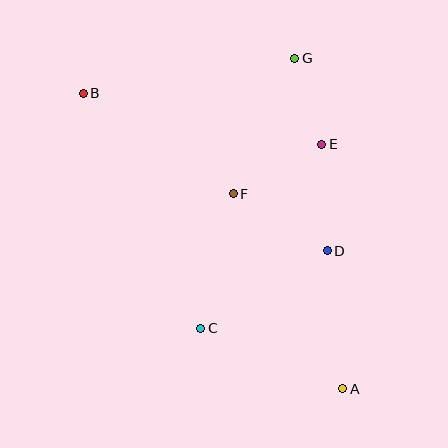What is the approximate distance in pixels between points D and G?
The distance between D and G is approximately 195 pixels.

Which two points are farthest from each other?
Points A and B are farthest from each other.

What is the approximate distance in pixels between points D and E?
The distance between D and E is approximately 106 pixels.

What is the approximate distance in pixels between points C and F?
The distance between C and F is approximately 138 pixels.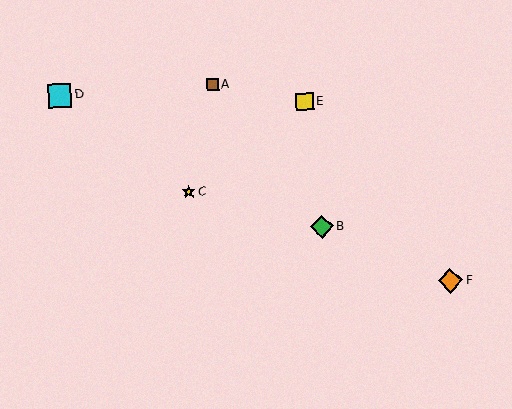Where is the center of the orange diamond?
The center of the orange diamond is at (450, 281).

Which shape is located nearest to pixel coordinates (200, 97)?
The brown square (labeled A) at (213, 85) is nearest to that location.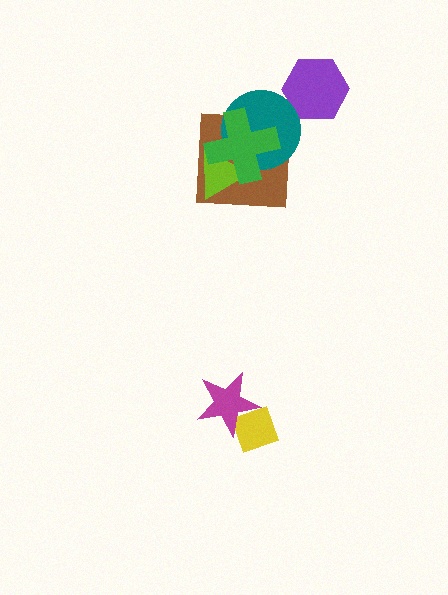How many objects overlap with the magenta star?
1 object overlaps with the magenta star.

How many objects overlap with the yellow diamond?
1 object overlaps with the yellow diamond.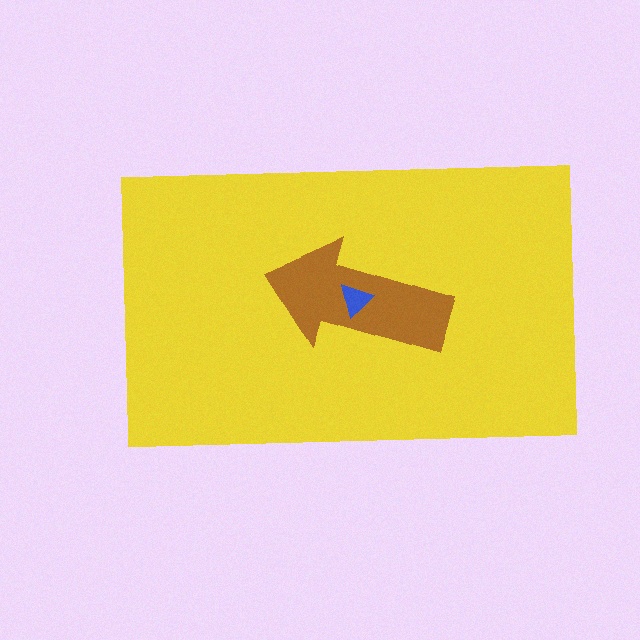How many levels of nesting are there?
3.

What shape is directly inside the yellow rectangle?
The brown arrow.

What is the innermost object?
The blue triangle.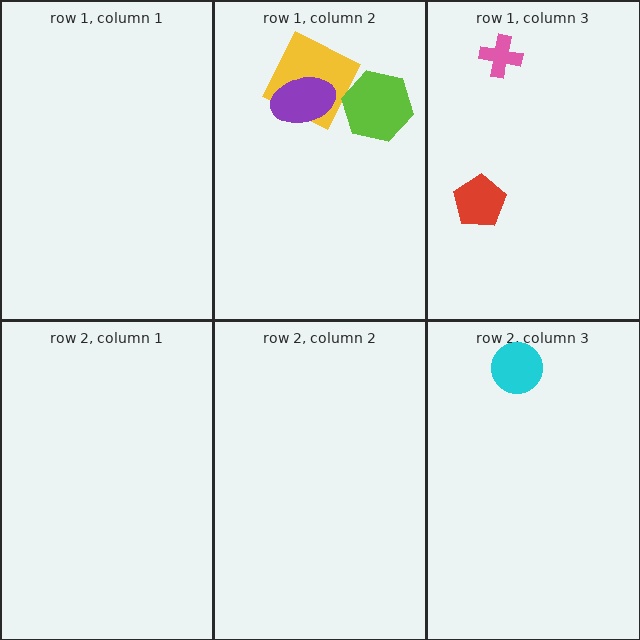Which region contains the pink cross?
The row 1, column 3 region.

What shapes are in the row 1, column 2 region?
The yellow square, the purple ellipse, the lime hexagon.